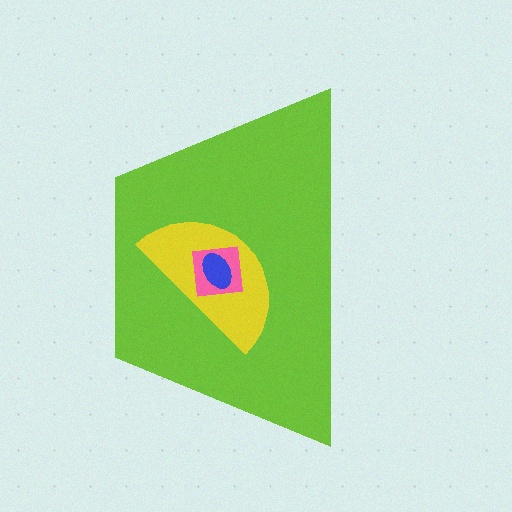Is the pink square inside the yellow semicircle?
Yes.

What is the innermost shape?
The blue ellipse.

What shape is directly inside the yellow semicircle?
The pink square.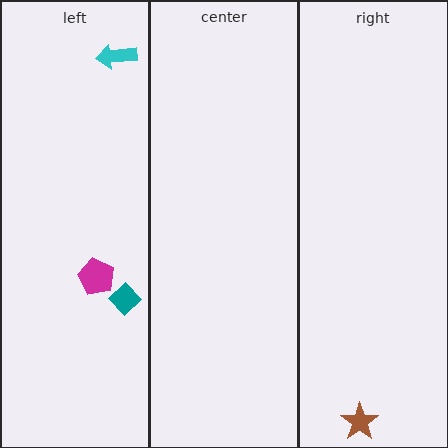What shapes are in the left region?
The cyan arrow, the magenta pentagon, the teal diamond.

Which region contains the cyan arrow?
The left region.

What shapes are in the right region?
The brown star.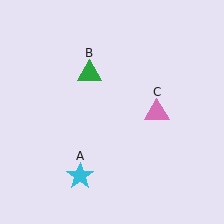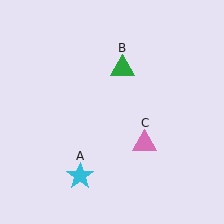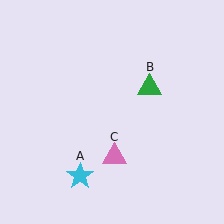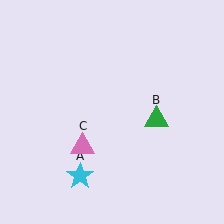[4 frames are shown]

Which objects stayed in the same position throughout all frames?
Cyan star (object A) remained stationary.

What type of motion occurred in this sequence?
The green triangle (object B), pink triangle (object C) rotated clockwise around the center of the scene.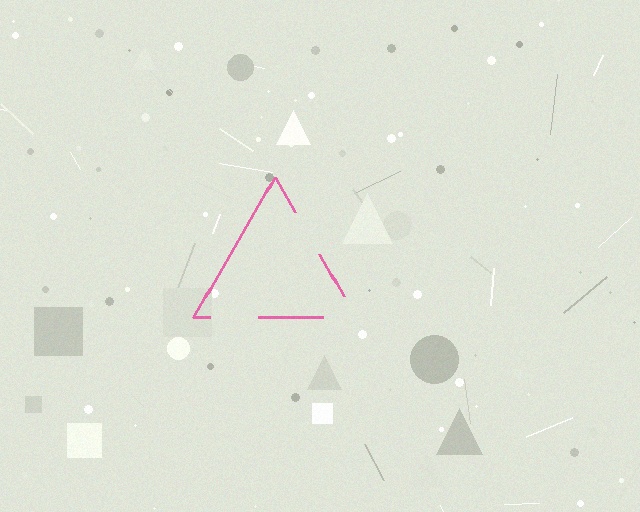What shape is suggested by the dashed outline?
The dashed outline suggests a triangle.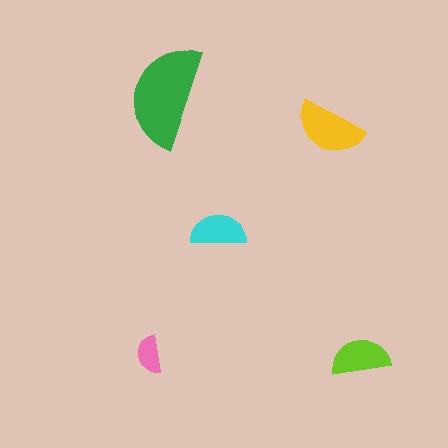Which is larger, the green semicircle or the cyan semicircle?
The green one.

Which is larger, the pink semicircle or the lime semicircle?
The lime one.